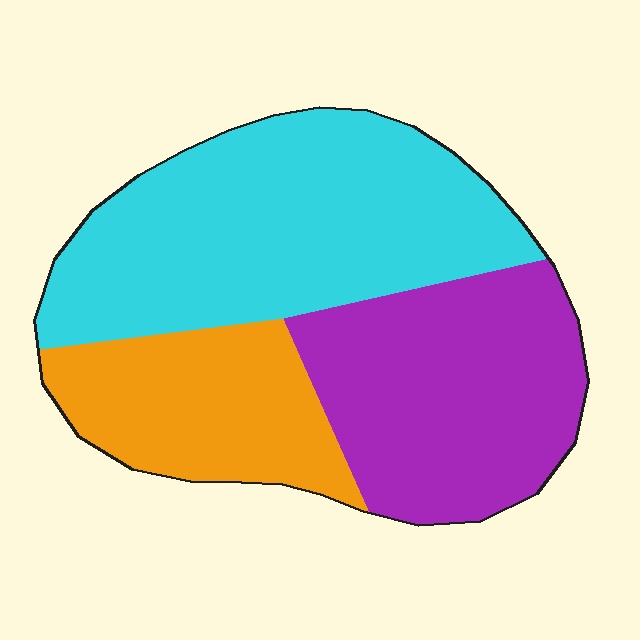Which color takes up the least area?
Orange, at roughly 20%.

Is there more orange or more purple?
Purple.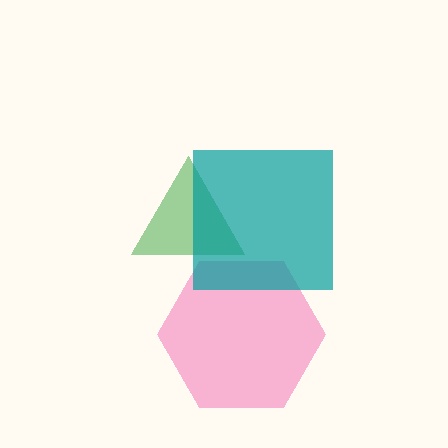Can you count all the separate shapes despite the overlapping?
Yes, there are 3 separate shapes.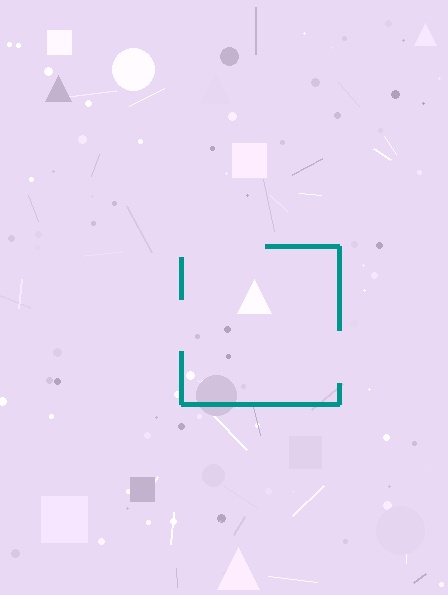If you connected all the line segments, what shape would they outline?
They would outline a square.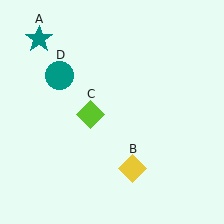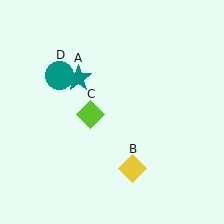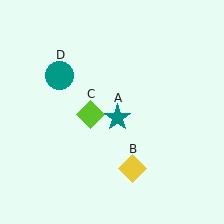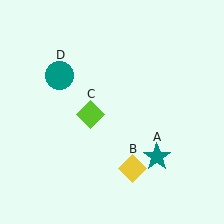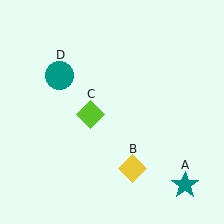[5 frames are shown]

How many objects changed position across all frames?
1 object changed position: teal star (object A).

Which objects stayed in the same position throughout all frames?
Yellow diamond (object B) and lime diamond (object C) and teal circle (object D) remained stationary.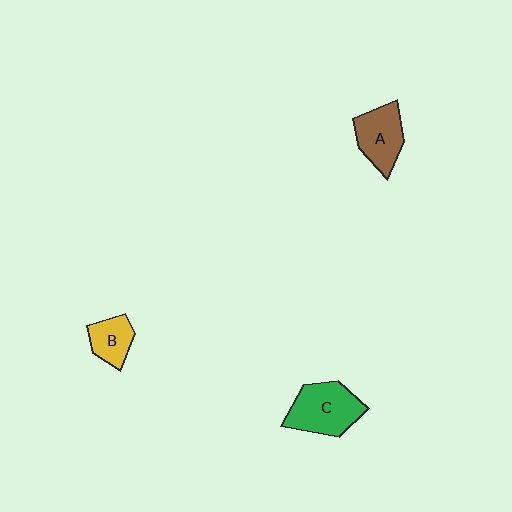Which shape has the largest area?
Shape C (green).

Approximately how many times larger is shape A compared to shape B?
Approximately 1.4 times.